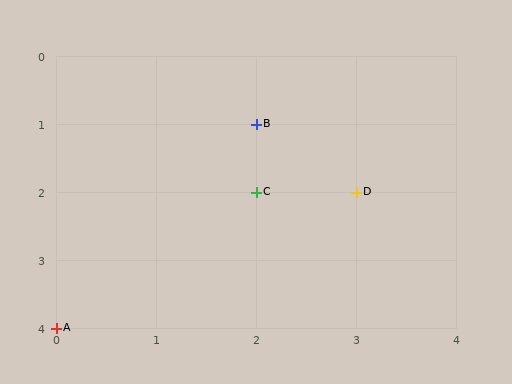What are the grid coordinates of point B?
Point B is at grid coordinates (2, 1).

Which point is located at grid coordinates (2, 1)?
Point B is at (2, 1).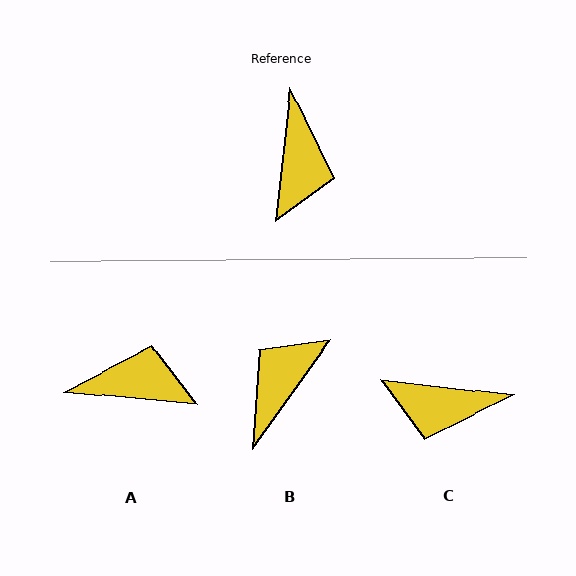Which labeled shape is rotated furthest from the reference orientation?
B, about 151 degrees away.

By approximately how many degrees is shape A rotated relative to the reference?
Approximately 91 degrees counter-clockwise.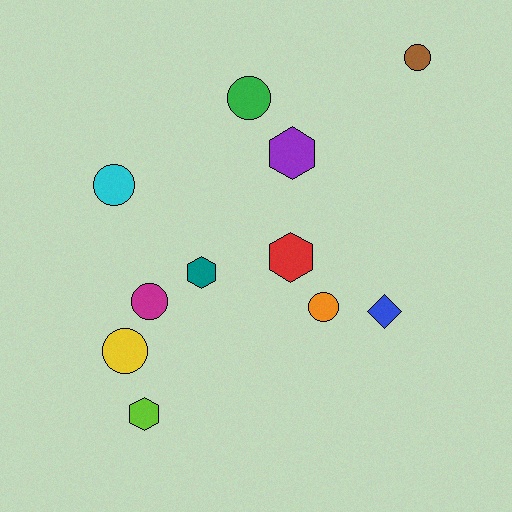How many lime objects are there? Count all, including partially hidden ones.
There is 1 lime object.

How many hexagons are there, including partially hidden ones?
There are 4 hexagons.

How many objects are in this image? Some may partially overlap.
There are 11 objects.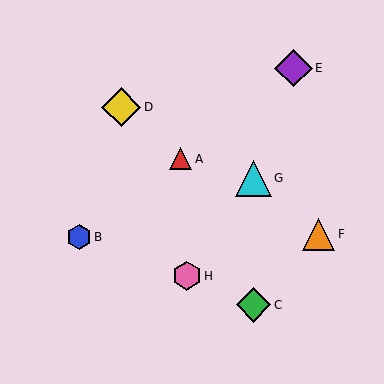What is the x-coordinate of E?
Object E is at x≈293.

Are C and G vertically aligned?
Yes, both are at x≈253.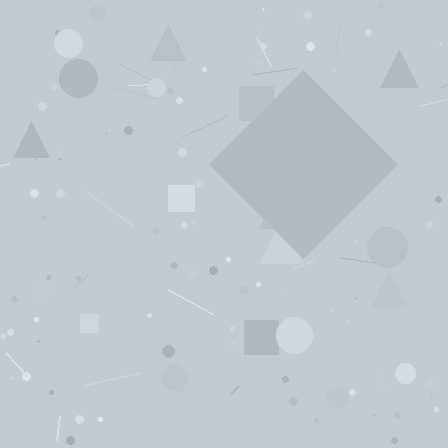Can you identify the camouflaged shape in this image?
The camouflaged shape is a diamond.